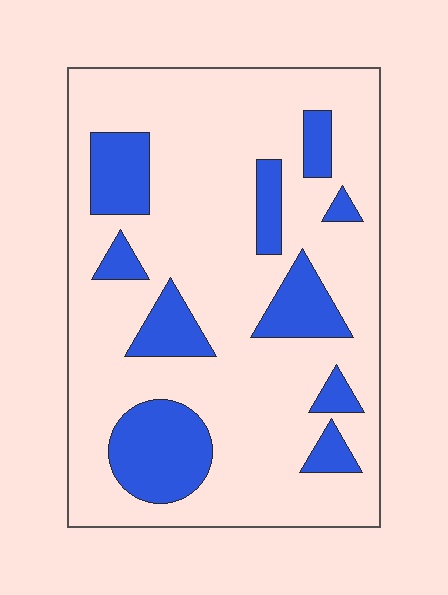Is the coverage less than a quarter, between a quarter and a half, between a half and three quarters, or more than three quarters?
Less than a quarter.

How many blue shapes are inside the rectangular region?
10.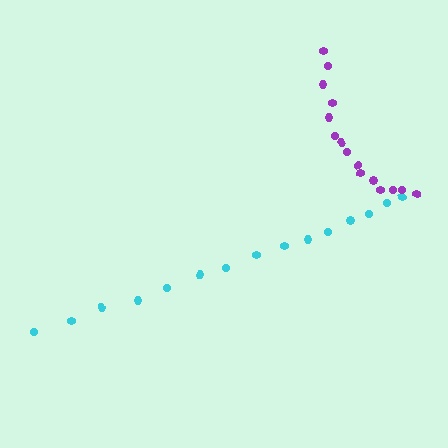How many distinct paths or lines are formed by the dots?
There are 2 distinct paths.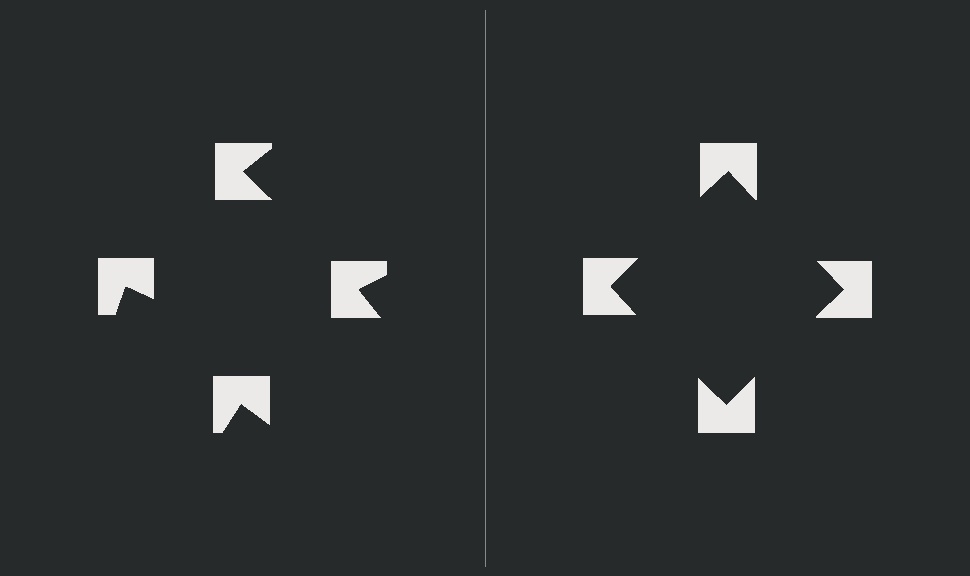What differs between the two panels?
The notched squares are positioned identically on both sides; only the wedge orientations differ. On the right they align to a square; on the left they are misaligned.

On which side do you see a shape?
An illusory square appears on the right side. On the left side the wedge cuts are rotated, so no coherent shape forms.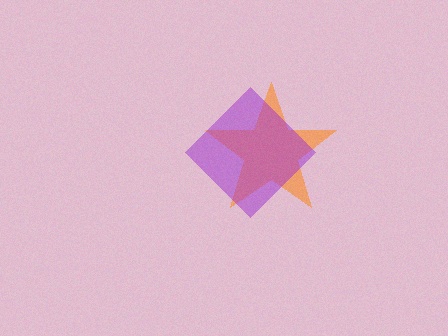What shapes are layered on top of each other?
The layered shapes are: an orange star, a purple diamond.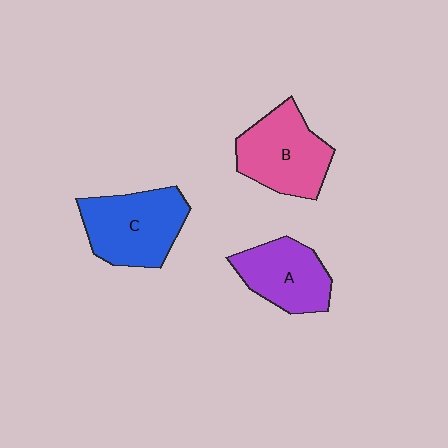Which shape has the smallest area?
Shape A (purple).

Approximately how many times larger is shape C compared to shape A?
Approximately 1.3 times.